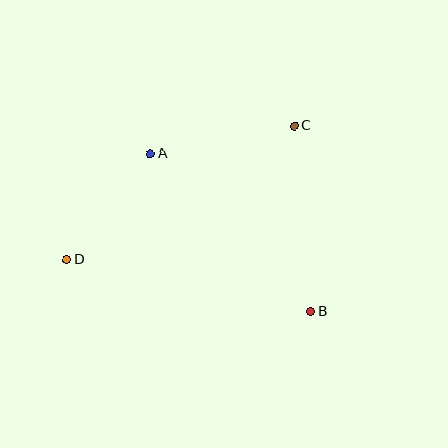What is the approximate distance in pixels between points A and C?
The distance between A and C is approximately 147 pixels.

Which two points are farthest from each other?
Points C and D are farthest from each other.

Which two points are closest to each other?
Points A and D are closest to each other.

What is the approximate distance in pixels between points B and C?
The distance between B and C is approximately 186 pixels.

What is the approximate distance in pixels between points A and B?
The distance between A and B is approximately 225 pixels.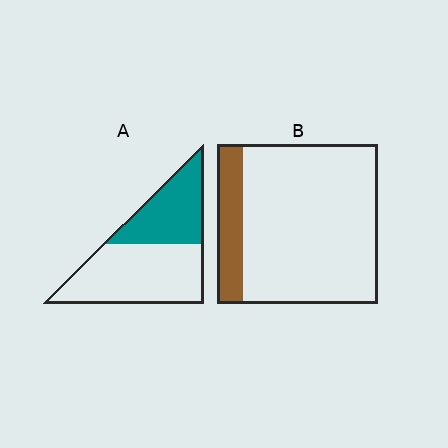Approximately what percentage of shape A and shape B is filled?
A is approximately 40% and B is approximately 15%.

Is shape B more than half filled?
No.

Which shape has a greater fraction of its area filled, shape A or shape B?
Shape A.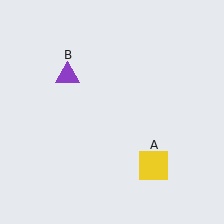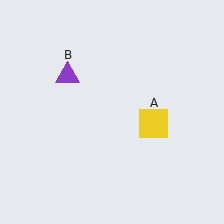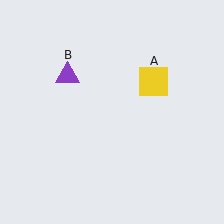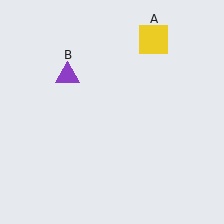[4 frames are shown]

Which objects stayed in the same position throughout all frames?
Purple triangle (object B) remained stationary.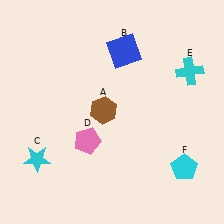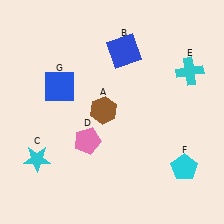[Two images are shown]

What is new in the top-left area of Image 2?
A blue square (G) was added in the top-left area of Image 2.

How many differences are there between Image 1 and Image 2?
There is 1 difference between the two images.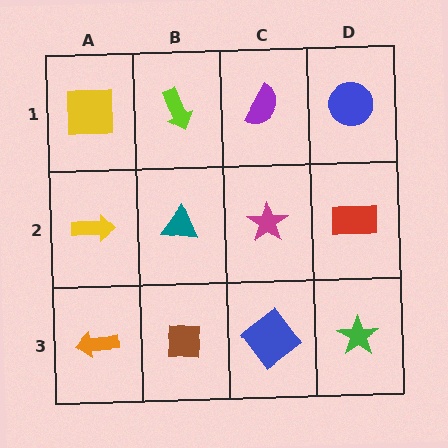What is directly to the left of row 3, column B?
An orange arrow.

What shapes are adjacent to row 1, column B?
A teal triangle (row 2, column B), a yellow square (row 1, column A), a purple semicircle (row 1, column C).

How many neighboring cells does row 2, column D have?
3.